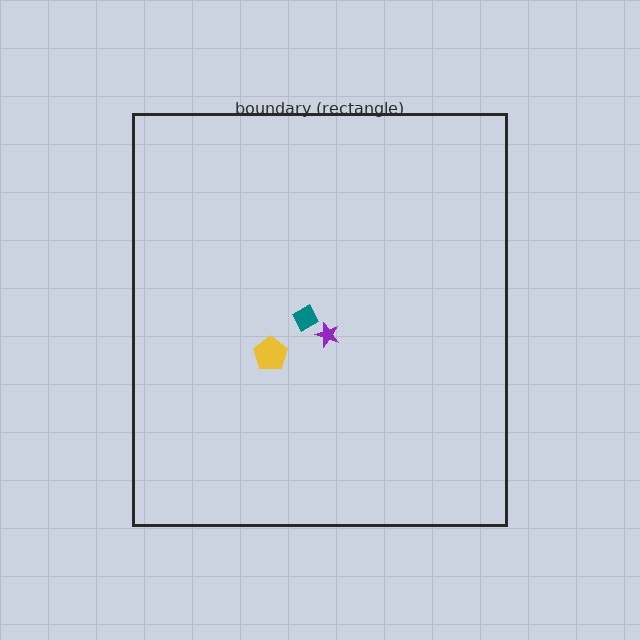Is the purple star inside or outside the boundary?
Inside.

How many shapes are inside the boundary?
3 inside, 0 outside.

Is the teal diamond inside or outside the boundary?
Inside.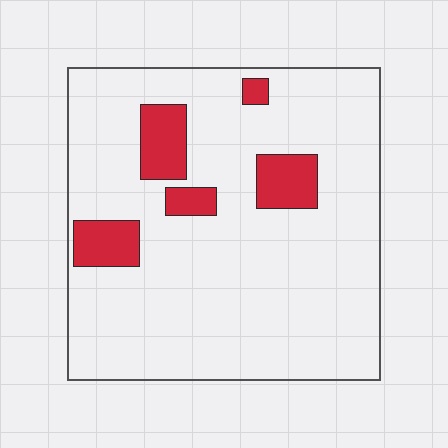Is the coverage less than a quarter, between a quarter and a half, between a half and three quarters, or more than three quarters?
Less than a quarter.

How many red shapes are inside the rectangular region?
5.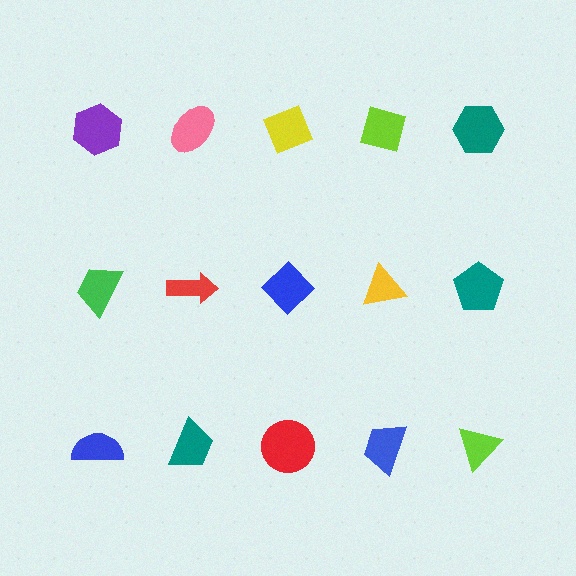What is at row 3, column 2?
A teal trapezoid.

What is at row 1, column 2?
A pink ellipse.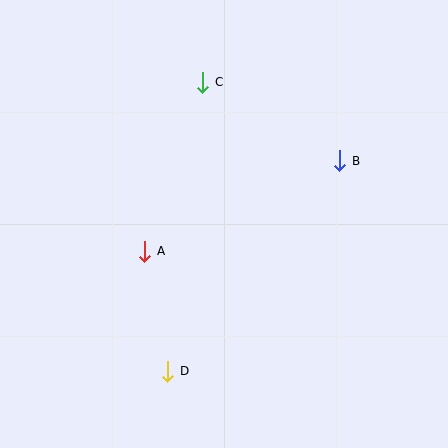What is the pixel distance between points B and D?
The distance between B and D is 272 pixels.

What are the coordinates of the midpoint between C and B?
The midpoint between C and B is at (271, 121).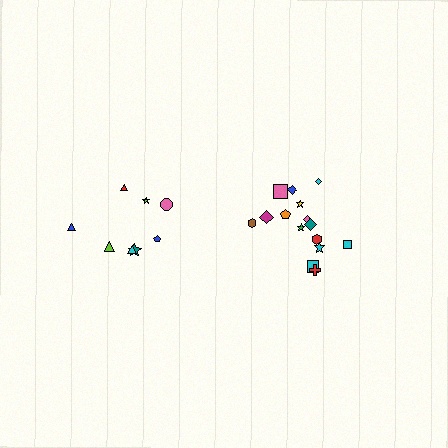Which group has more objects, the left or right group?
The right group.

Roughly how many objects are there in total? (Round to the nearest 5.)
Roughly 25 objects in total.